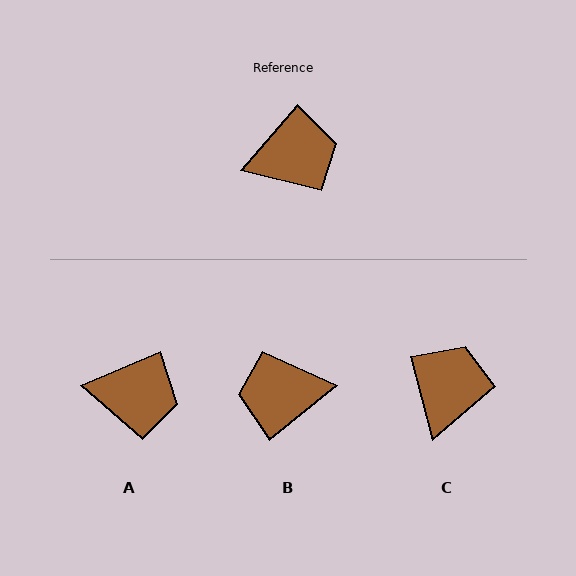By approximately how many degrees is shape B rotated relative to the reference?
Approximately 169 degrees counter-clockwise.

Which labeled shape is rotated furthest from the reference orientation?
B, about 169 degrees away.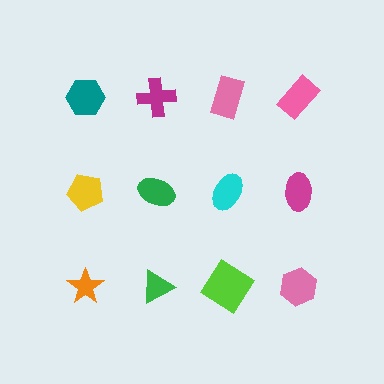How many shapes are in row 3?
4 shapes.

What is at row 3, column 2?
A green triangle.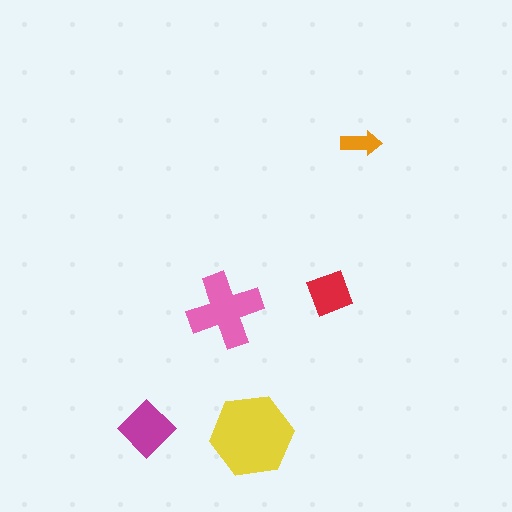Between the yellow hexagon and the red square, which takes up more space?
The yellow hexagon.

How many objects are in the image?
There are 5 objects in the image.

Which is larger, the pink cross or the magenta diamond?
The pink cross.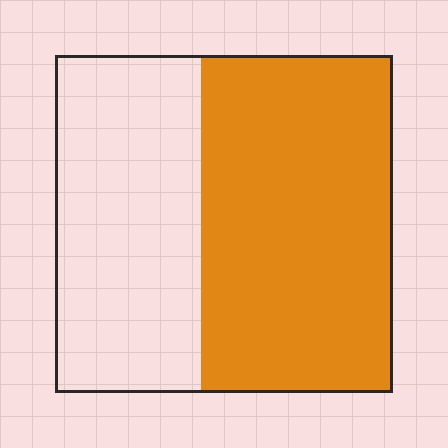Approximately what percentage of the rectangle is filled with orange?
Approximately 55%.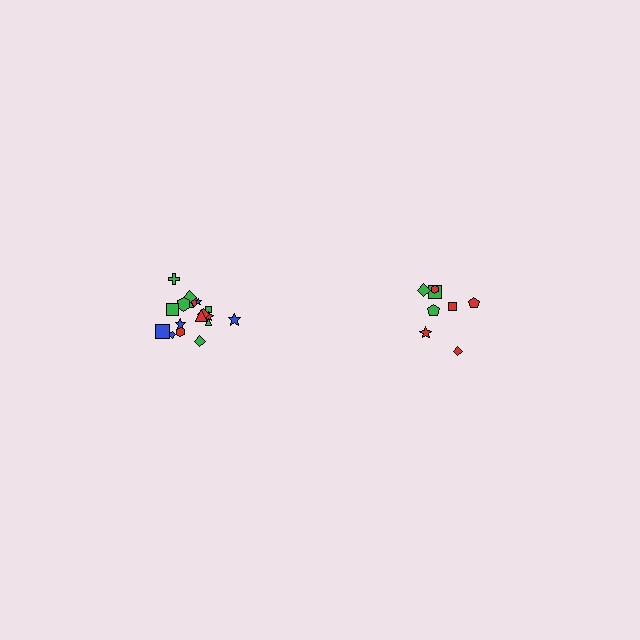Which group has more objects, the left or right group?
The left group.